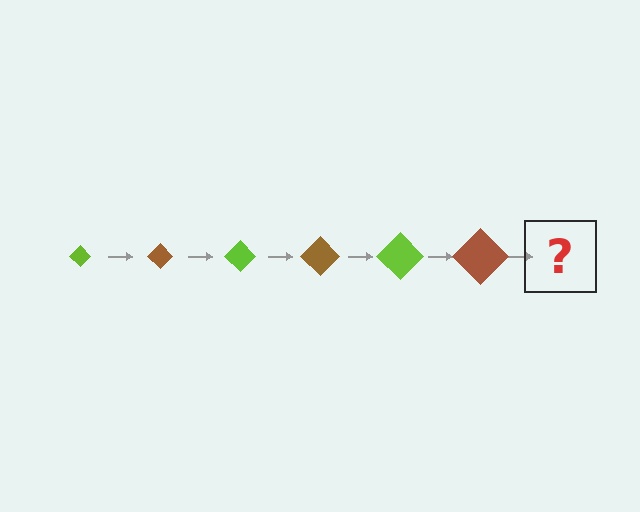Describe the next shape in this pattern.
It should be a lime diamond, larger than the previous one.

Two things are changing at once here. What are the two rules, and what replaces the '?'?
The two rules are that the diamond grows larger each step and the color cycles through lime and brown. The '?' should be a lime diamond, larger than the previous one.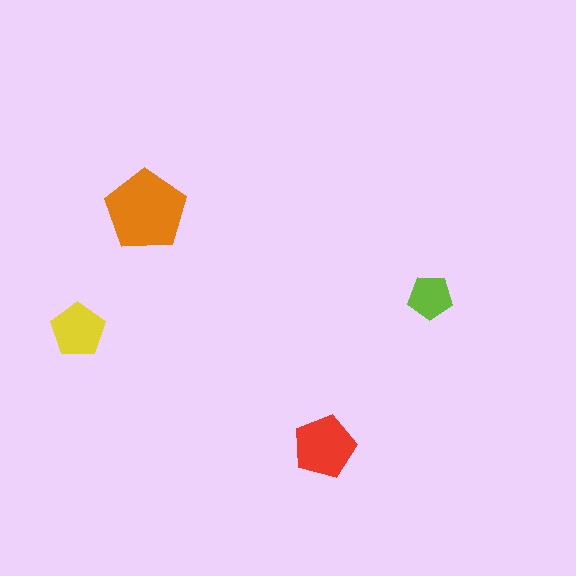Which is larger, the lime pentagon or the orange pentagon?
The orange one.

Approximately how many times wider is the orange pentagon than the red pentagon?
About 1.5 times wider.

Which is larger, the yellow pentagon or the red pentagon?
The red one.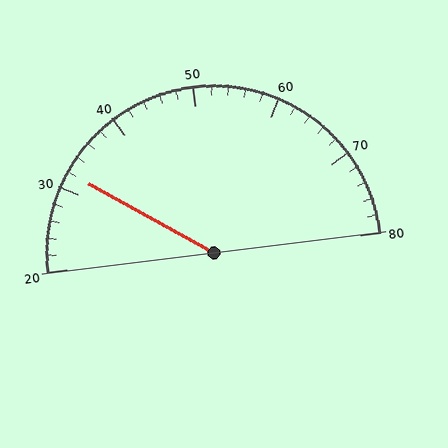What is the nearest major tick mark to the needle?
The nearest major tick mark is 30.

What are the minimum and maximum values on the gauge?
The gauge ranges from 20 to 80.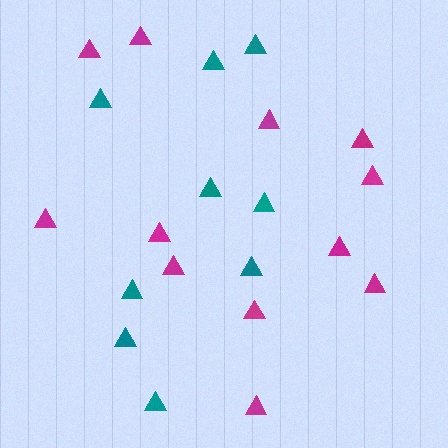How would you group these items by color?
There are 2 groups: one group of teal triangles (9) and one group of magenta triangles (12).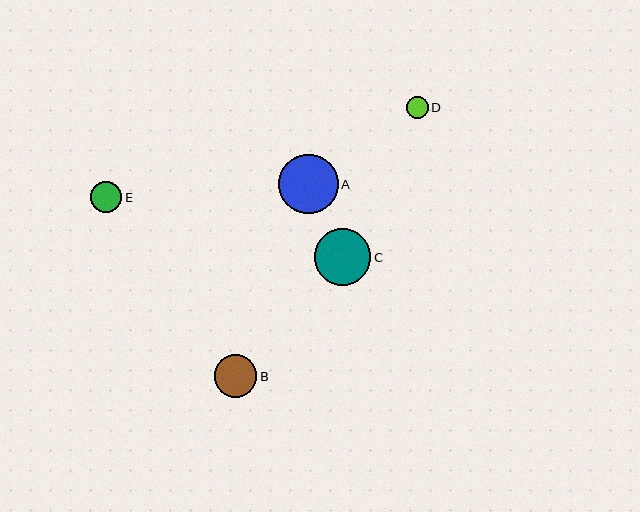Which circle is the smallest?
Circle D is the smallest with a size of approximately 21 pixels.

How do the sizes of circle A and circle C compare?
Circle A and circle C are approximately the same size.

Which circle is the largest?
Circle A is the largest with a size of approximately 59 pixels.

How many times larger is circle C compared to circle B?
Circle C is approximately 1.3 times the size of circle B.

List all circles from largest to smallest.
From largest to smallest: A, C, B, E, D.